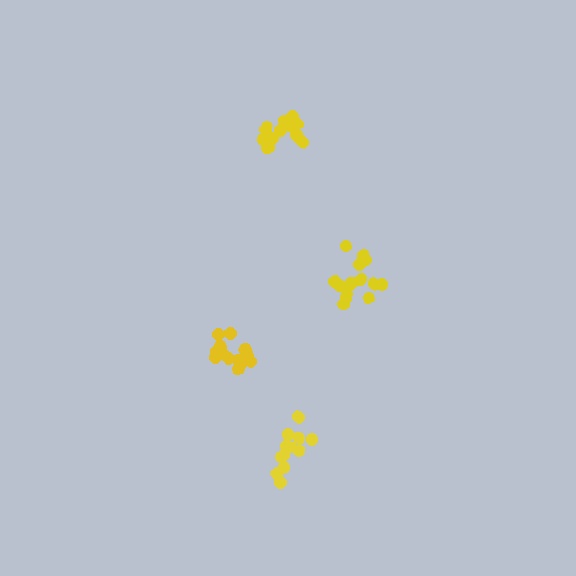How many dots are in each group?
Group 1: 14 dots, Group 2: 12 dots, Group 3: 17 dots, Group 4: 14 dots (57 total).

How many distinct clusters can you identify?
There are 4 distinct clusters.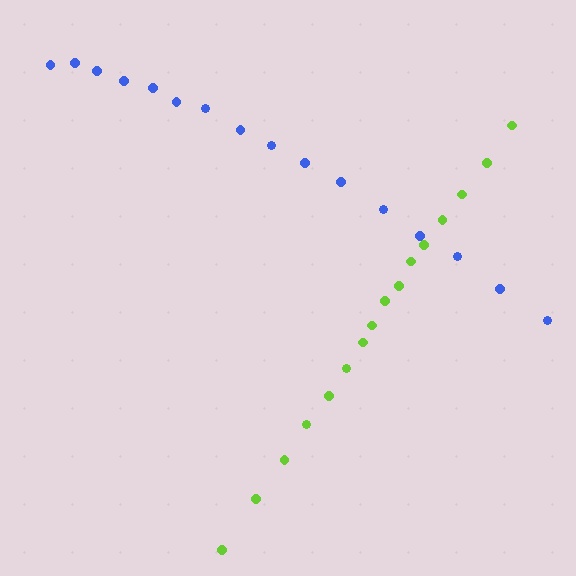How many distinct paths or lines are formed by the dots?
There are 2 distinct paths.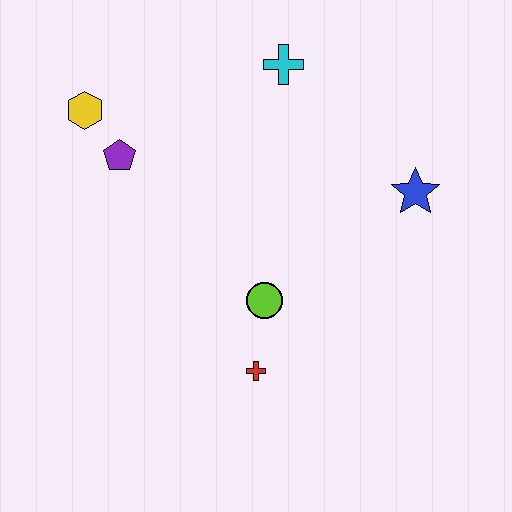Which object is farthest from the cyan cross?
The red cross is farthest from the cyan cross.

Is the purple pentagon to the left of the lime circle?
Yes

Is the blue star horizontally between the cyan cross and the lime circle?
No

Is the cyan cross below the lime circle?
No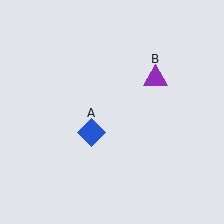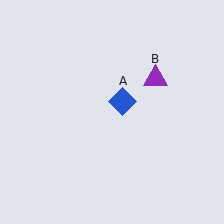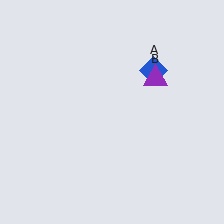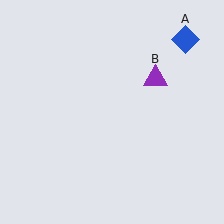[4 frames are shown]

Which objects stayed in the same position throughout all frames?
Purple triangle (object B) remained stationary.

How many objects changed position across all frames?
1 object changed position: blue diamond (object A).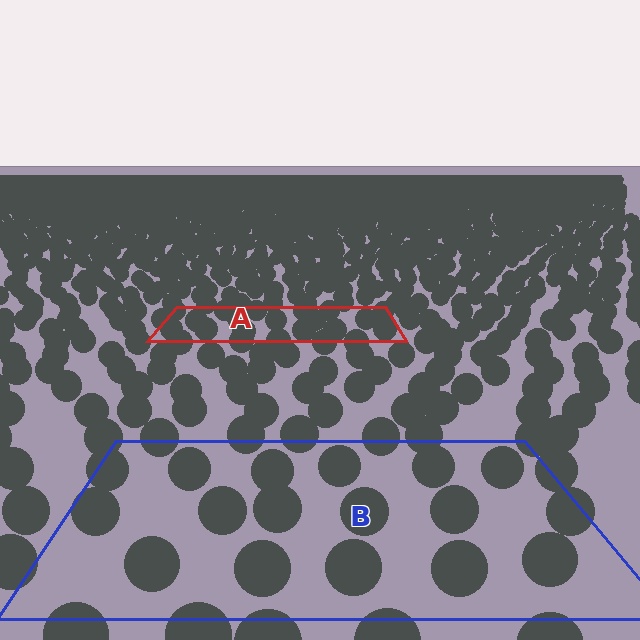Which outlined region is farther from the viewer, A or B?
Region A is farther from the viewer — the texture elements inside it appear smaller and more densely packed.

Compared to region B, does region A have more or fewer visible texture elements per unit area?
Region A has more texture elements per unit area — they are packed more densely because it is farther away.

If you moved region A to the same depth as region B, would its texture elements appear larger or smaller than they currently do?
They would appear larger. At a closer depth, the same texture elements are projected at a bigger on-screen size.